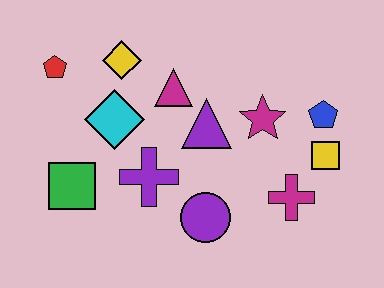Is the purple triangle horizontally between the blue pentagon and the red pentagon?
Yes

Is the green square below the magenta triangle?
Yes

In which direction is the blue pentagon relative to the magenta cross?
The blue pentagon is above the magenta cross.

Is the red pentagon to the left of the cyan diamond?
Yes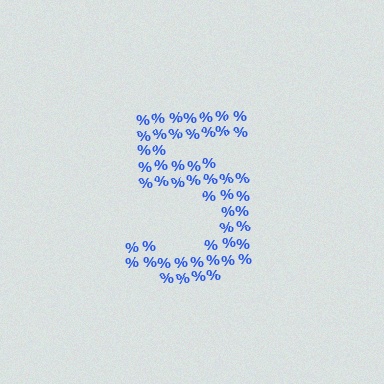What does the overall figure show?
The overall figure shows the digit 5.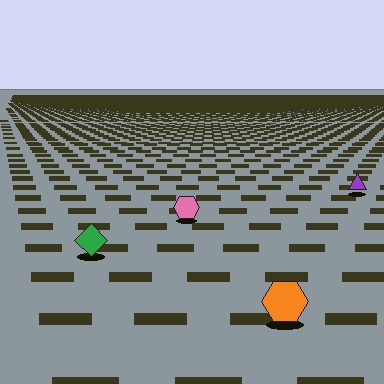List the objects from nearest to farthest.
From nearest to farthest: the orange hexagon, the green diamond, the pink hexagon, the purple triangle.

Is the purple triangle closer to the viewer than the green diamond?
No. The green diamond is closer — you can tell from the texture gradient: the ground texture is coarser near it.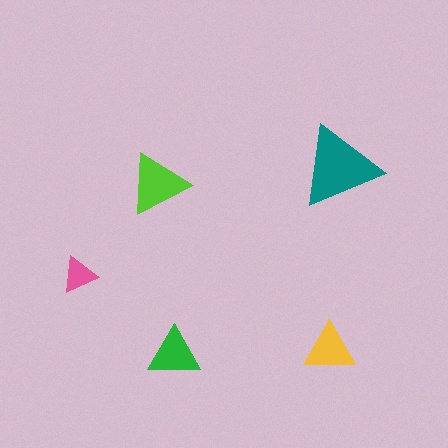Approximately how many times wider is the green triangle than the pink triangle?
About 1.5 times wider.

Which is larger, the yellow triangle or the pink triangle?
The yellow one.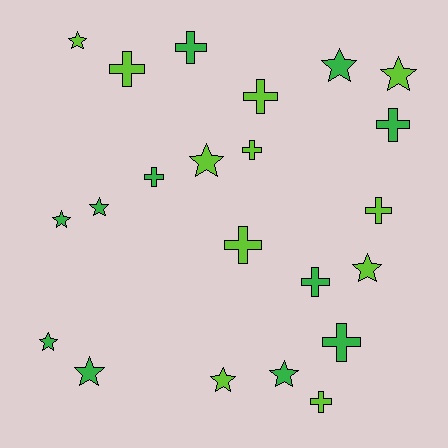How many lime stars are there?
There are 5 lime stars.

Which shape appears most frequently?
Cross, with 11 objects.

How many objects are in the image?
There are 22 objects.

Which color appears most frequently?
Lime, with 11 objects.